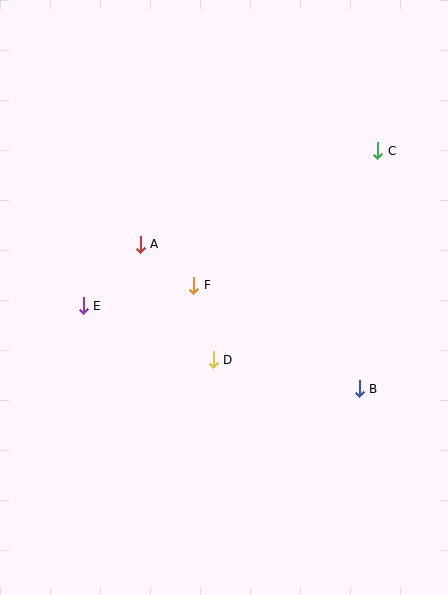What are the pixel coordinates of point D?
Point D is at (213, 360).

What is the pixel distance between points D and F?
The distance between D and F is 77 pixels.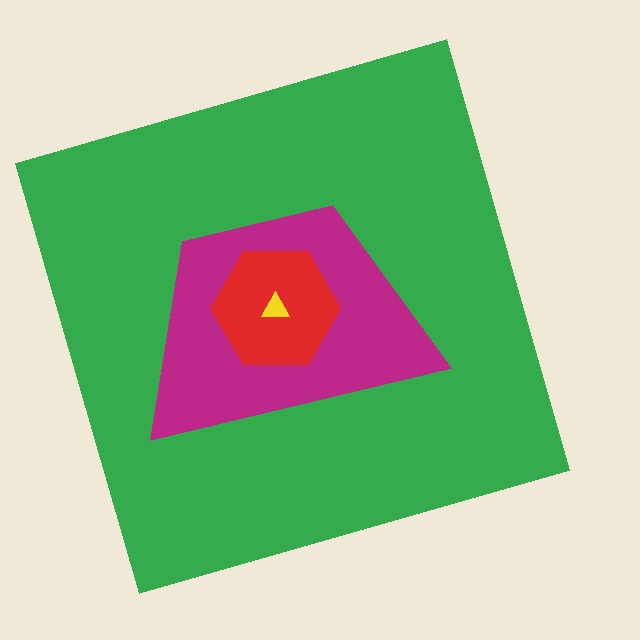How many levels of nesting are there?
4.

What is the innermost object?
The yellow triangle.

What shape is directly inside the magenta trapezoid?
The red hexagon.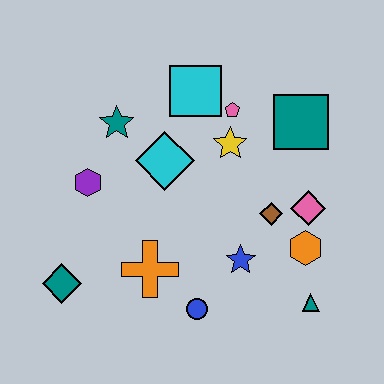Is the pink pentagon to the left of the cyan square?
No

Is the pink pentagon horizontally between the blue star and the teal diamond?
Yes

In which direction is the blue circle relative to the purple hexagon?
The blue circle is below the purple hexagon.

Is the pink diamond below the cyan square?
Yes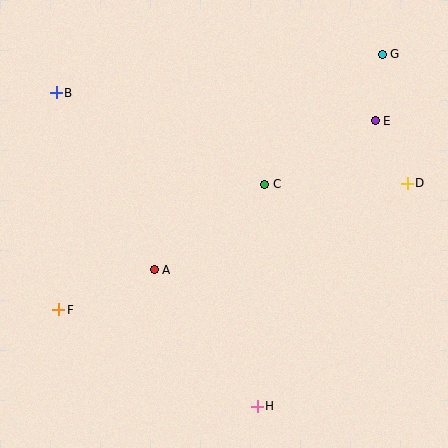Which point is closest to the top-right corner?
Point G is closest to the top-right corner.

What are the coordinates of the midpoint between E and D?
The midpoint between E and D is at (391, 152).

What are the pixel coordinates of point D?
Point D is at (407, 183).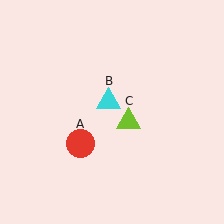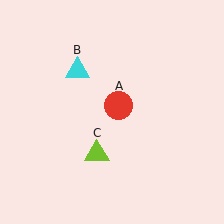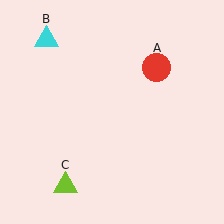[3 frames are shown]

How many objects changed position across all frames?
3 objects changed position: red circle (object A), cyan triangle (object B), lime triangle (object C).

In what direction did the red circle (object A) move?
The red circle (object A) moved up and to the right.